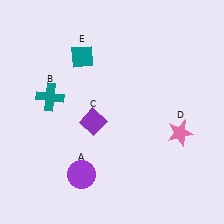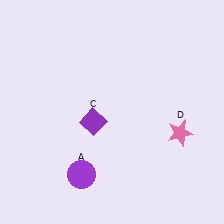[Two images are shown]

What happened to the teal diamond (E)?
The teal diamond (E) was removed in Image 2. It was in the top-left area of Image 1.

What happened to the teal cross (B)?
The teal cross (B) was removed in Image 2. It was in the top-left area of Image 1.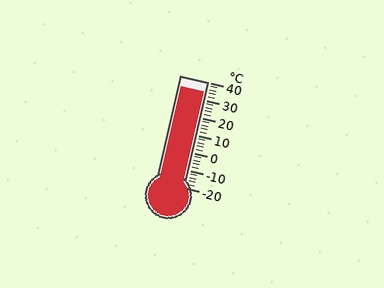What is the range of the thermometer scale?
The thermometer scale ranges from -20°C to 40°C.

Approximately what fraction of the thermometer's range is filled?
The thermometer is filled to approximately 90% of its range.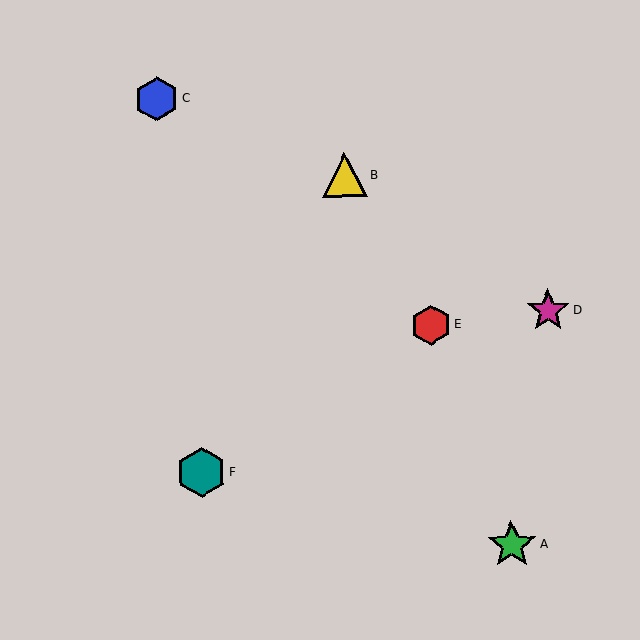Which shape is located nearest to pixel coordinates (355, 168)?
The yellow triangle (labeled B) at (345, 175) is nearest to that location.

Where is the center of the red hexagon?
The center of the red hexagon is at (431, 325).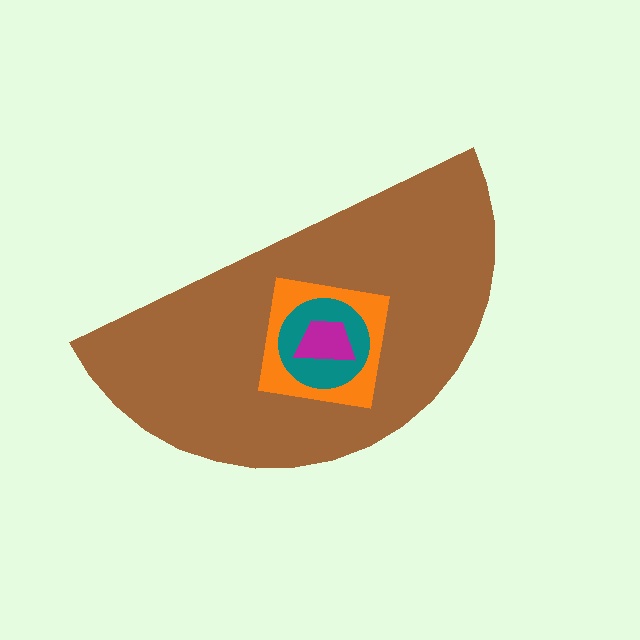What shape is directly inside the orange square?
The teal circle.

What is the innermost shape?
The magenta trapezoid.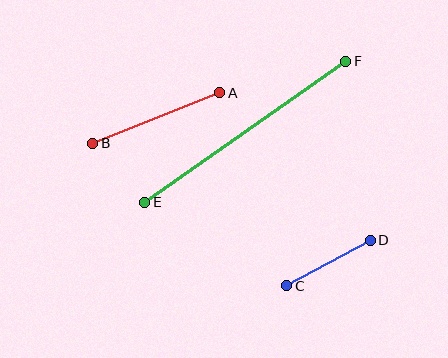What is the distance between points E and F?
The distance is approximately 245 pixels.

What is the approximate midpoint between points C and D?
The midpoint is at approximately (328, 263) pixels.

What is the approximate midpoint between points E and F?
The midpoint is at approximately (245, 132) pixels.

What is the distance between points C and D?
The distance is approximately 95 pixels.